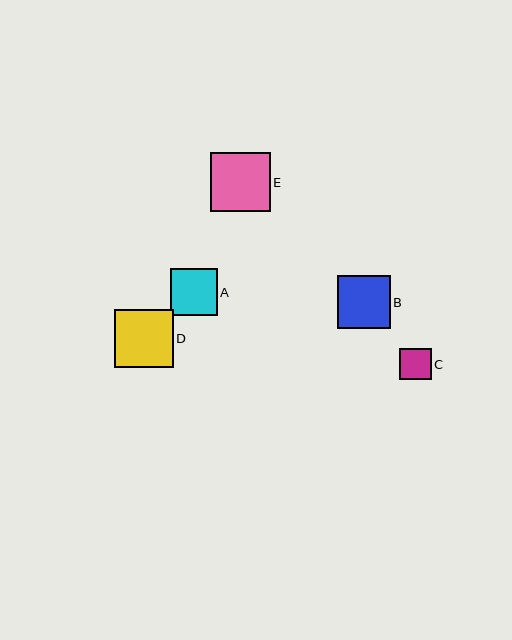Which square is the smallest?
Square C is the smallest with a size of approximately 32 pixels.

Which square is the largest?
Square E is the largest with a size of approximately 60 pixels.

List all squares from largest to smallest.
From largest to smallest: E, D, B, A, C.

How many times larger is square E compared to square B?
Square E is approximately 1.1 times the size of square B.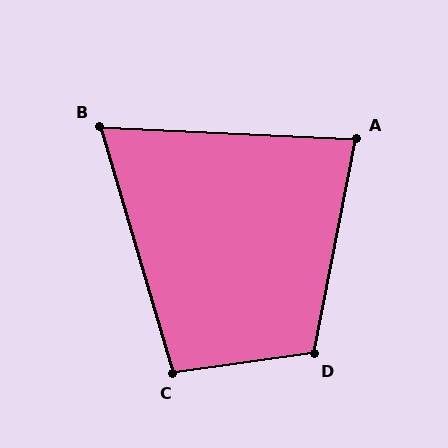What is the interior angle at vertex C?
Approximately 99 degrees (obtuse).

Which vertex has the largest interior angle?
D, at approximately 109 degrees.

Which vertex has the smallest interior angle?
B, at approximately 71 degrees.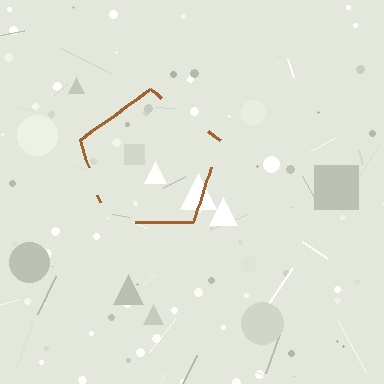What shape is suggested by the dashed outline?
The dashed outline suggests a pentagon.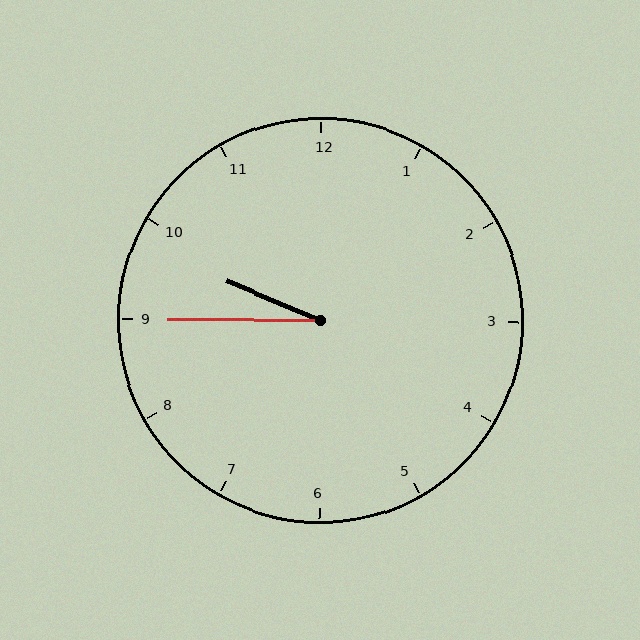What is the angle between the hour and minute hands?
Approximately 22 degrees.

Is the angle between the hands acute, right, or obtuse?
It is acute.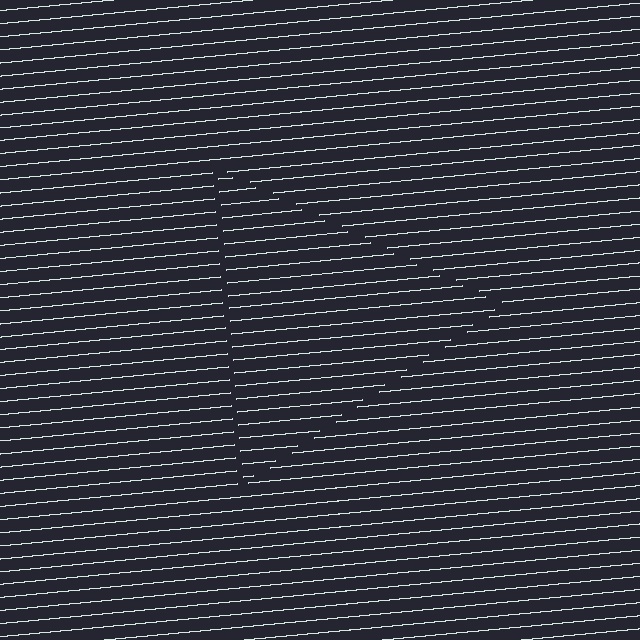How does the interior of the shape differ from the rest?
The interior of the shape contains the same grating, shifted by half a period — the contour is defined by the phase discontinuity where line-ends from the inner and outer gratings abut.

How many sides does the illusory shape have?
3 sides — the line-ends trace a triangle.